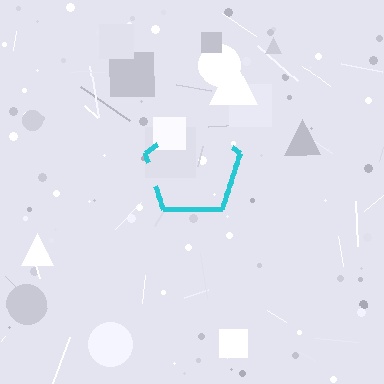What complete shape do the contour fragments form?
The contour fragments form a pentagon.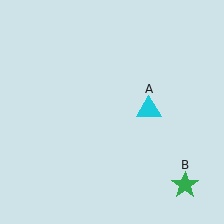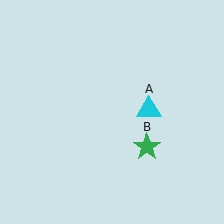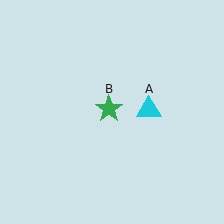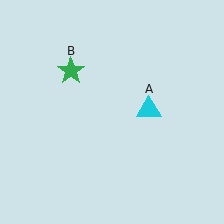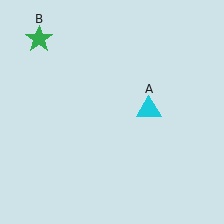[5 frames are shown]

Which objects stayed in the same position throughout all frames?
Cyan triangle (object A) remained stationary.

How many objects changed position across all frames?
1 object changed position: green star (object B).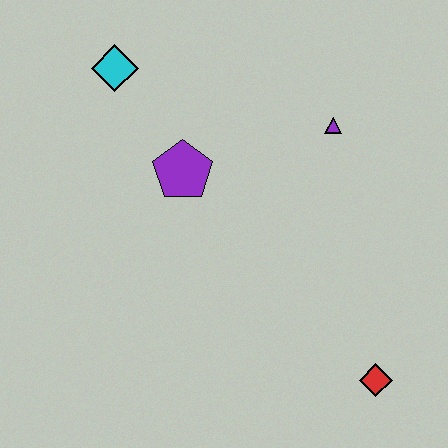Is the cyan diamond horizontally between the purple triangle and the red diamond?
No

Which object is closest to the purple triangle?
The purple pentagon is closest to the purple triangle.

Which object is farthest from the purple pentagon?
The red diamond is farthest from the purple pentagon.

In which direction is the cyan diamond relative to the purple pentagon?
The cyan diamond is above the purple pentagon.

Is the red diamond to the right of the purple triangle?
Yes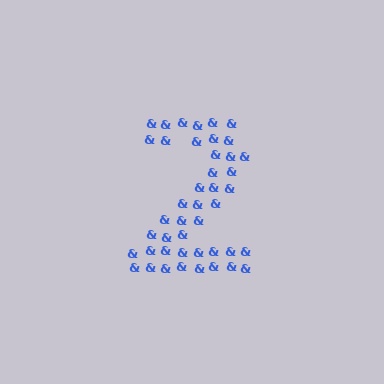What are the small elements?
The small elements are ampersands.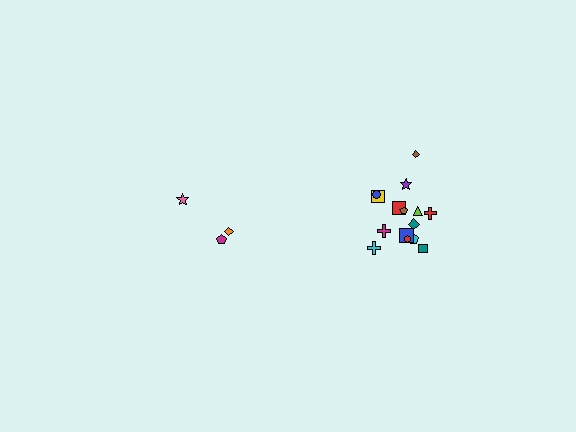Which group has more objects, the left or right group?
The right group.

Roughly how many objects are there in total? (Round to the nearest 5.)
Roughly 20 objects in total.